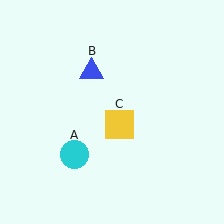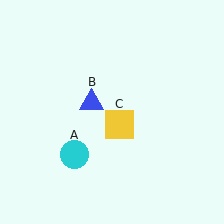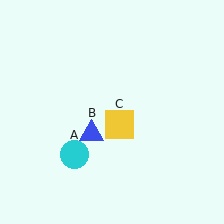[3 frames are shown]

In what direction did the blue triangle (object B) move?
The blue triangle (object B) moved down.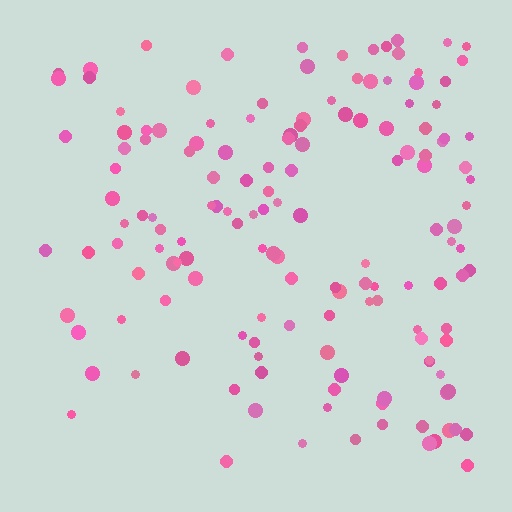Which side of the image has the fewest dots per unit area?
The left.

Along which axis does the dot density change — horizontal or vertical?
Horizontal.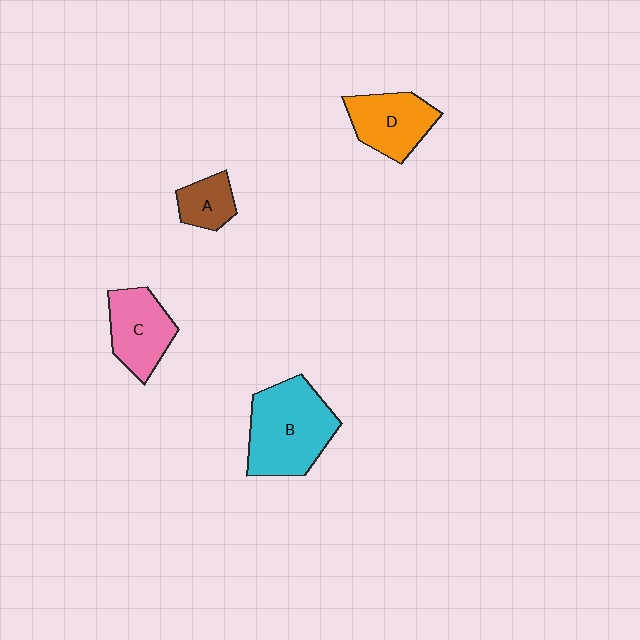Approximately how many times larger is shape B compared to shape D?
Approximately 1.5 times.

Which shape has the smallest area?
Shape A (brown).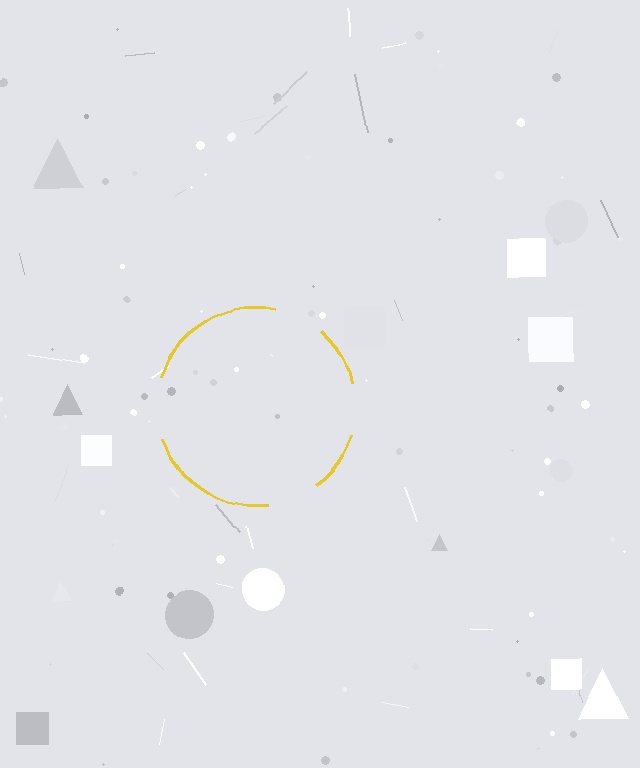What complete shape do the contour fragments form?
The contour fragments form a circle.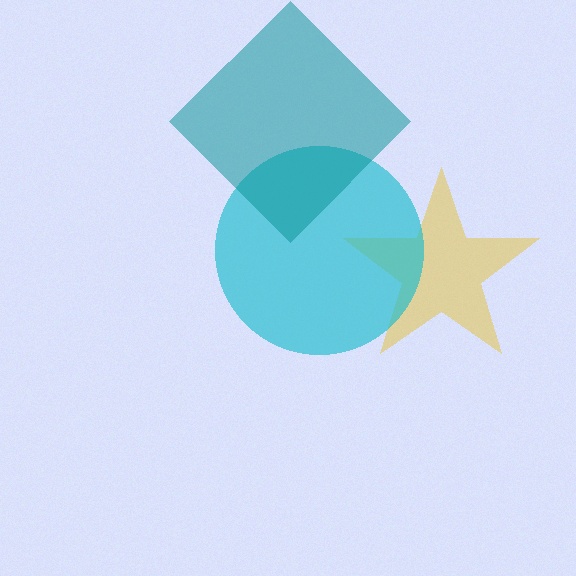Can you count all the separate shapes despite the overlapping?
Yes, there are 3 separate shapes.